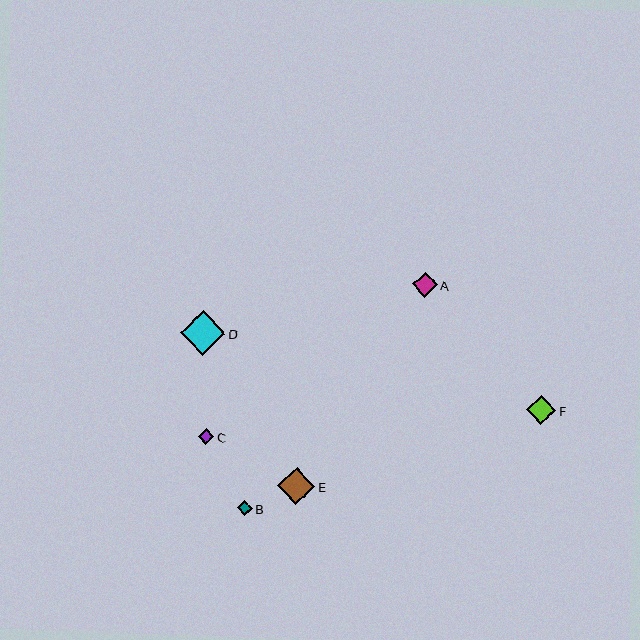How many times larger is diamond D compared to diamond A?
Diamond D is approximately 1.8 times the size of diamond A.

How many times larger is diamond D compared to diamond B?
Diamond D is approximately 2.9 times the size of diamond B.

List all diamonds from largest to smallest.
From largest to smallest: D, E, F, A, C, B.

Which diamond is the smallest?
Diamond B is the smallest with a size of approximately 15 pixels.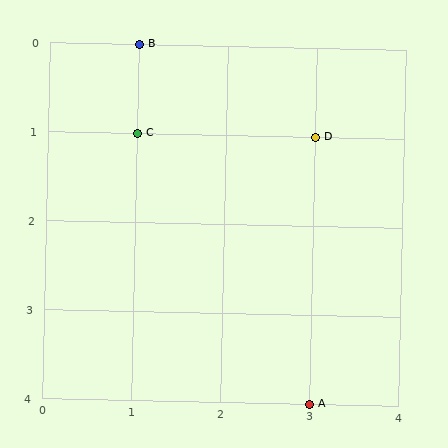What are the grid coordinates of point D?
Point D is at grid coordinates (3, 1).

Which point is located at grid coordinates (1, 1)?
Point C is at (1, 1).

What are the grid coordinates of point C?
Point C is at grid coordinates (1, 1).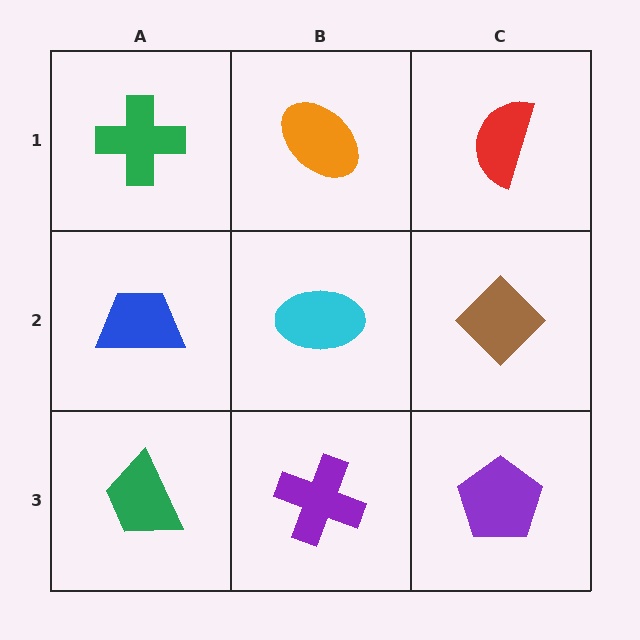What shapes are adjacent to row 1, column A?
A blue trapezoid (row 2, column A), an orange ellipse (row 1, column B).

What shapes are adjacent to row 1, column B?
A cyan ellipse (row 2, column B), a green cross (row 1, column A), a red semicircle (row 1, column C).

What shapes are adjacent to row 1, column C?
A brown diamond (row 2, column C), an orange ellipse (row 1, column B).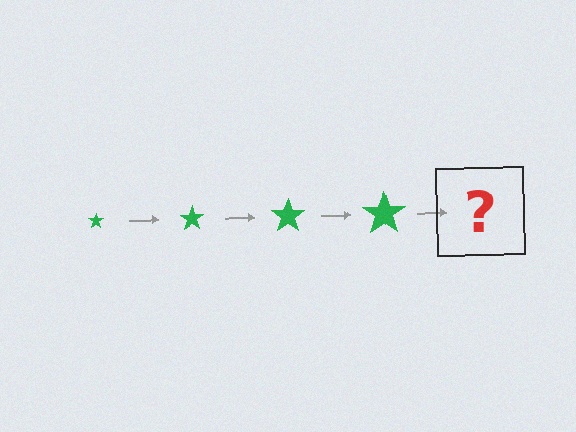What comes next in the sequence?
The next element should be a green star, larger than the previous one.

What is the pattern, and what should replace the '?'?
The pattern is that the star gets progressively larger each step. The '?' should be a green star, larger than the previous one.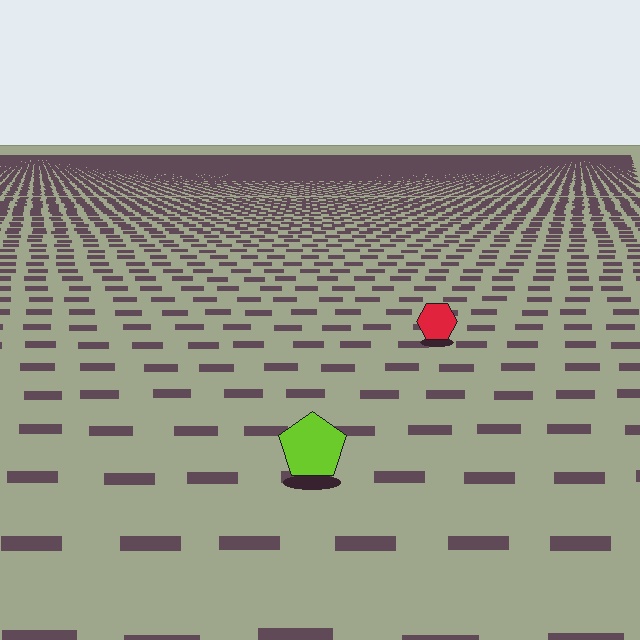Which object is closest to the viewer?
The lime pentagon is closest. The texture marks near it are larger and more spread out.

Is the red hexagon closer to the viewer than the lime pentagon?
No. The lime pentagon is closer — you can tell from the texture gradient: the ground texture is coarser near it.